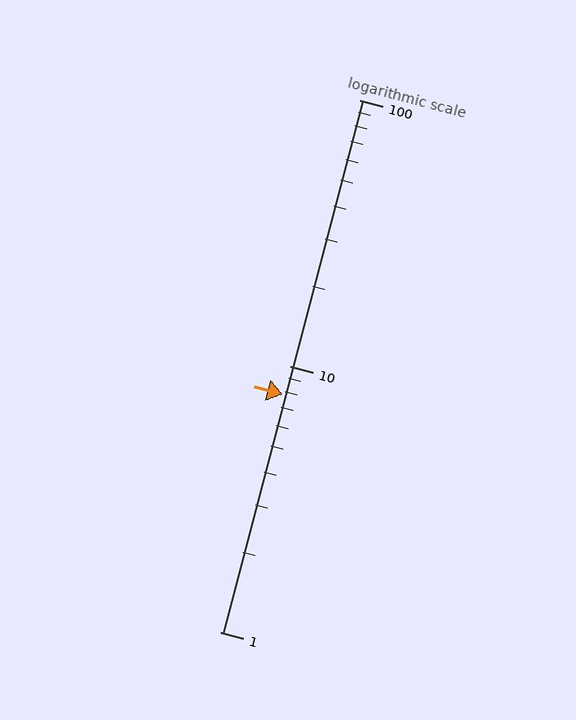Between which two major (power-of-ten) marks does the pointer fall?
The pointer is between 1 and 10.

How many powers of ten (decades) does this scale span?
The scale spans 2 decades, from 1 to 100.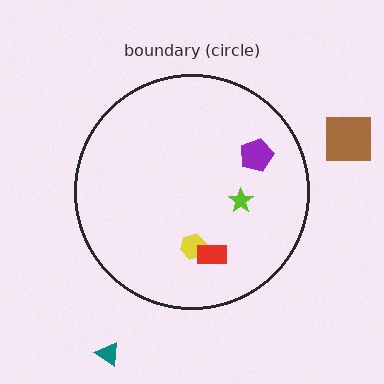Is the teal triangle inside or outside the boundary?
Outside.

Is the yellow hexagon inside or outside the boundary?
Inside.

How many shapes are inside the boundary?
4 inside, 2 outside.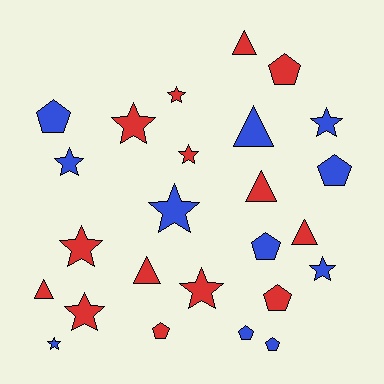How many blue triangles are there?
There is 1 blue triangle.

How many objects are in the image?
There are 25 objects.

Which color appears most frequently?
Red, with 14 objects.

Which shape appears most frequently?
Star, with 11 objects.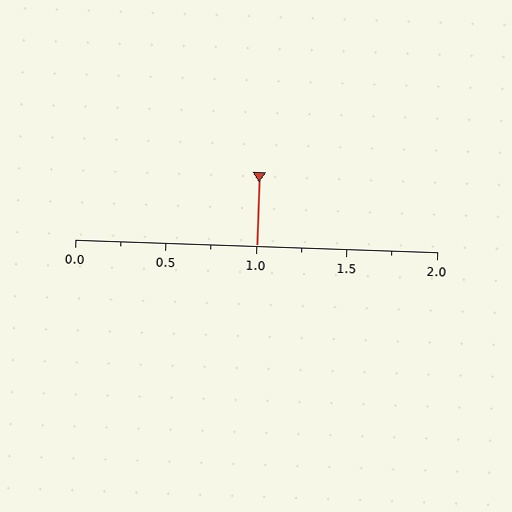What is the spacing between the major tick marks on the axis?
The major ticks are spaced 0.5 apart.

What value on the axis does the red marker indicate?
The marker indicates approximately 1.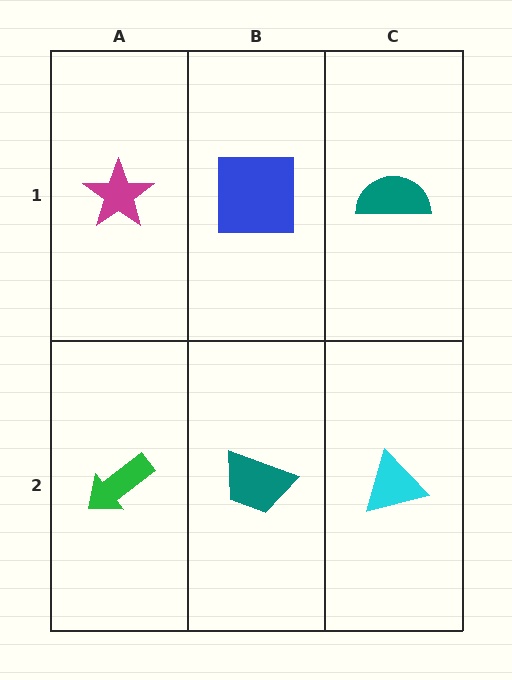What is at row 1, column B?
A blue square.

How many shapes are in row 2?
3 shapes.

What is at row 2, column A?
A green arrow.